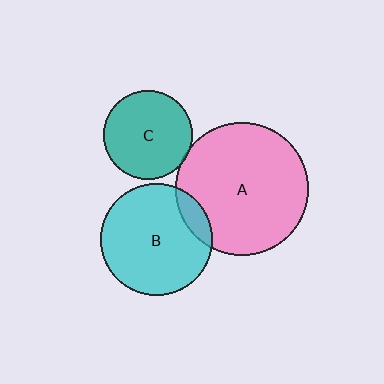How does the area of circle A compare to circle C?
Approximately 2.2 times.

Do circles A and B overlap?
Yes.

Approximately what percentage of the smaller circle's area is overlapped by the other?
Approximately 10%.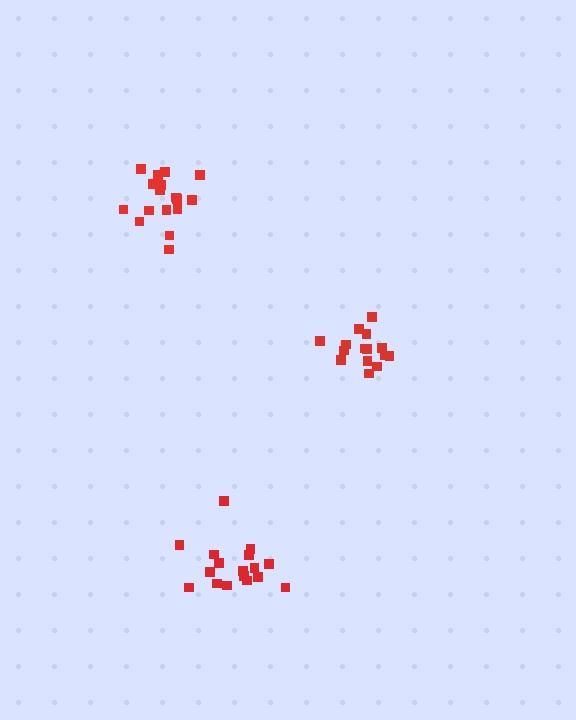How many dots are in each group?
Group 1: 17 dots, Group 2: 15 dots, Group 3: 17 dots (49 total).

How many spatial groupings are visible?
There are 3 spatial groupings.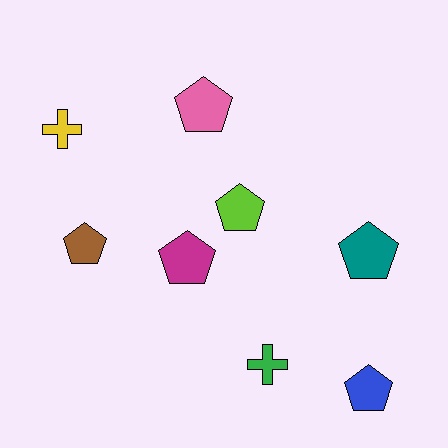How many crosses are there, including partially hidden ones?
There are 2 crosses.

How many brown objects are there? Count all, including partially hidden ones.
There is 1 brown object.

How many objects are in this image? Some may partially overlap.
There are 8 objects.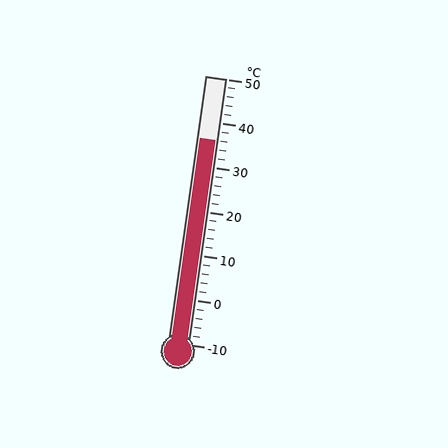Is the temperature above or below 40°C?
The temperature is below 40°C.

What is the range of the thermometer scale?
The thermometer scale ranges from -10°C to 50°C.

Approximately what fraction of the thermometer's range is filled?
The thermometer is filled to approximately 75% of its range.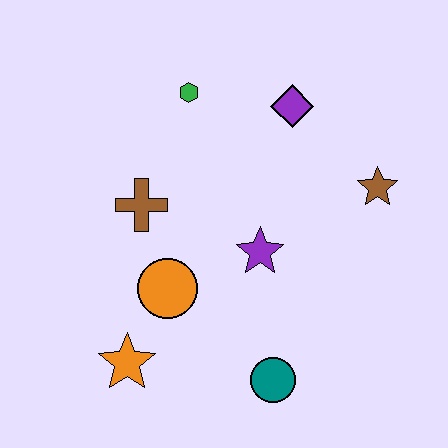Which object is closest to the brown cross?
The orange circle is closest to the brown cross.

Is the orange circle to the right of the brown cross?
Yes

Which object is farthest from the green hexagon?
The teal circle is farthest from the green hexagon.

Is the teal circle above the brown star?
No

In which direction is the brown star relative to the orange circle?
The brown star is to the right of the orange circle.